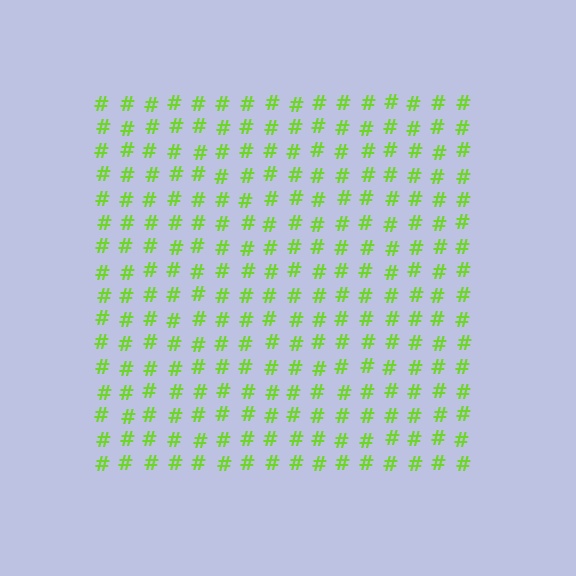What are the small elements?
The small elements are hash symbols.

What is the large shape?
The large shape is a square.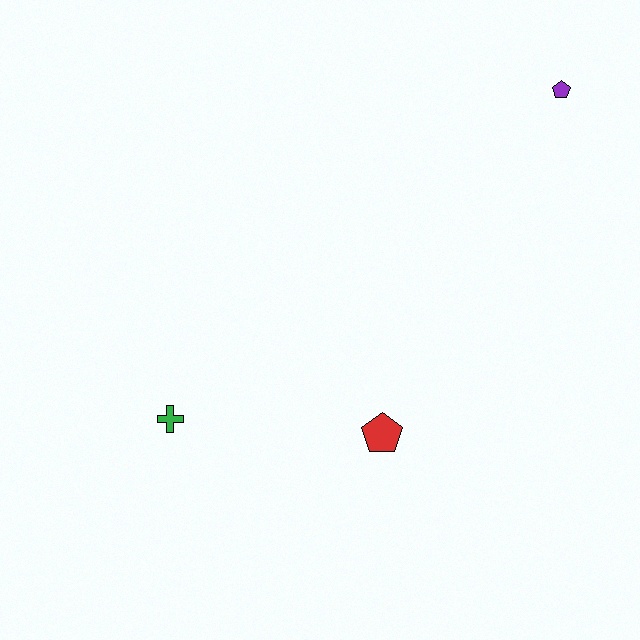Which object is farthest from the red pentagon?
The purple pentagon is farthest from the red pentagon.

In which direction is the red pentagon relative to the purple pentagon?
The red pentagon is below the purple pentagon.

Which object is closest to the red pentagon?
The green cross is closest to the red pentagon.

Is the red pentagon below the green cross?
Yes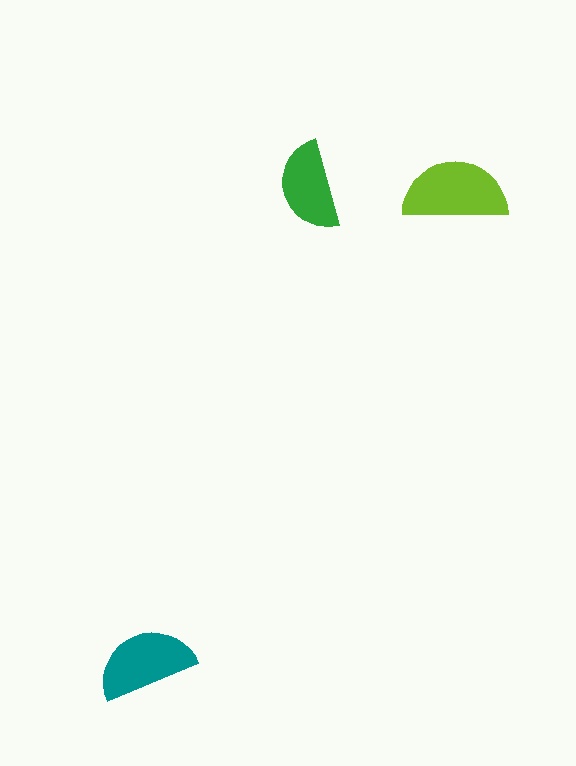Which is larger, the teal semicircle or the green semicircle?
The teal one.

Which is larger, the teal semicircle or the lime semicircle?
The lime one.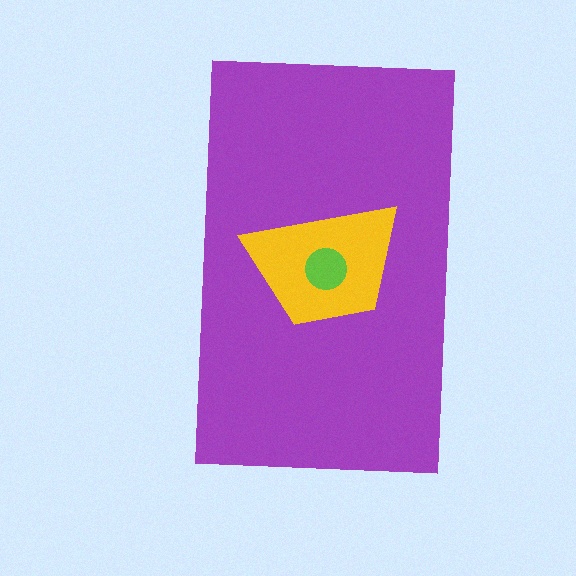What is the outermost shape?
The purple rectangle.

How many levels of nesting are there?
3.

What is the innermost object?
The lime circle.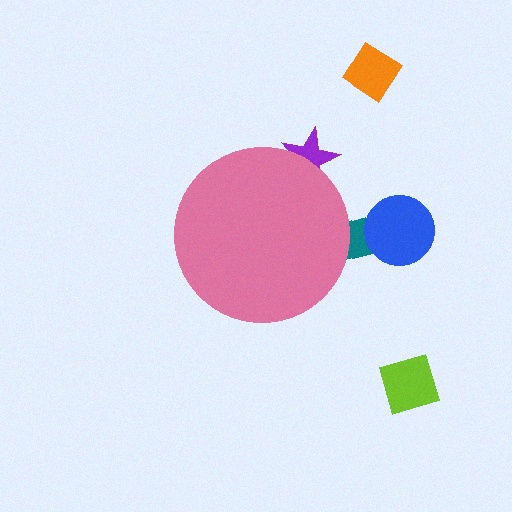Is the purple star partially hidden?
Yes, the purple star is partially hidden behind the pink circle.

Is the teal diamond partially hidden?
Yes, the teal diamond is partially hidden behind the pink circle.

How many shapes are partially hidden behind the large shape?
2 shapes are partially hidden.